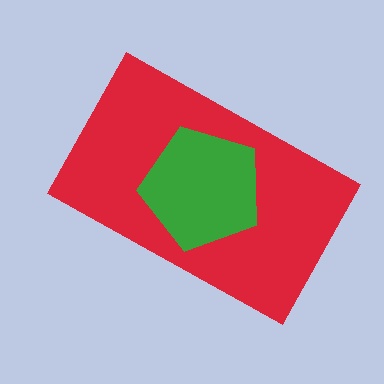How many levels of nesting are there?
2.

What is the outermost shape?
The red rectangle.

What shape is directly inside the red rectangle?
The green pentagon.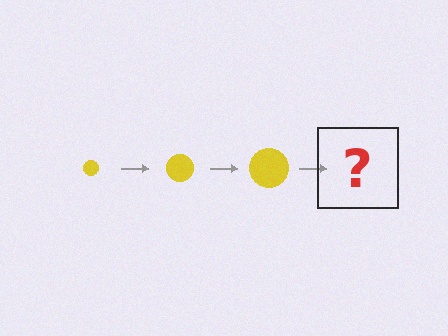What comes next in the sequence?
The next element should be a yellow circle, larger than the previous one.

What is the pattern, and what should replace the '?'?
The pattern is that the circle gets progressively larger each step. The '?' should be a yellow circle, larger than the previous one.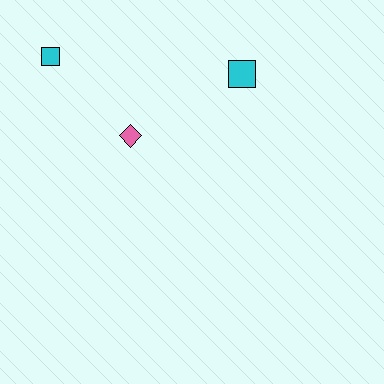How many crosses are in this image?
There are no crosses.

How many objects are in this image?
There are 3 objects.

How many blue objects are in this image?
There are no blue objects.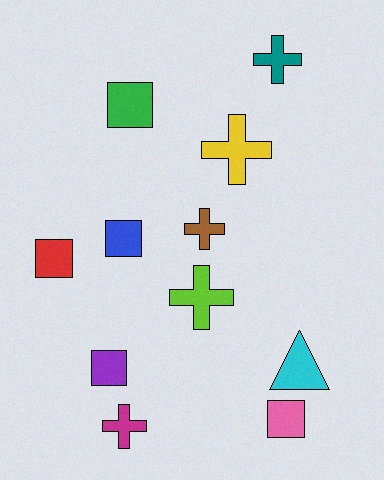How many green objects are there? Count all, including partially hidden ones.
There is 1 green object.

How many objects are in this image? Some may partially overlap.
There are 11 objects.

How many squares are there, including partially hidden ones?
There are 5 squares.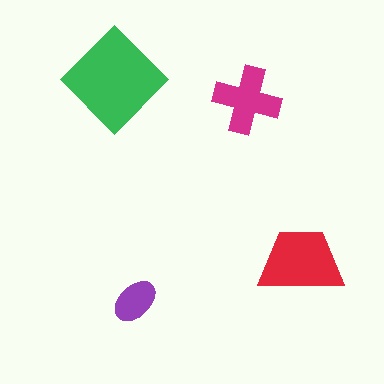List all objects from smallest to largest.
The purple ellipse, the magenta cross, the red trapezoid, the green diamond.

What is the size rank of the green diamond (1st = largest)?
1st.